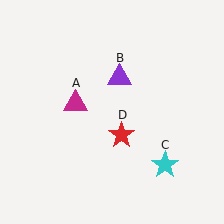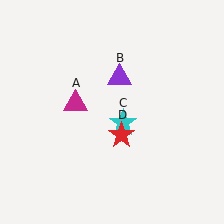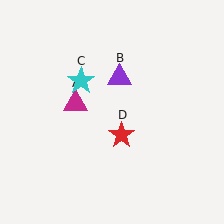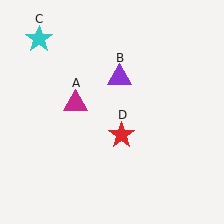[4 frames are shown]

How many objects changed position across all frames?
1 object changed position: cyan star (object C).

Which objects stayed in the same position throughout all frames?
Magenta triangle (object A) and purple triangle (object B) and red star (object D) remained stationary.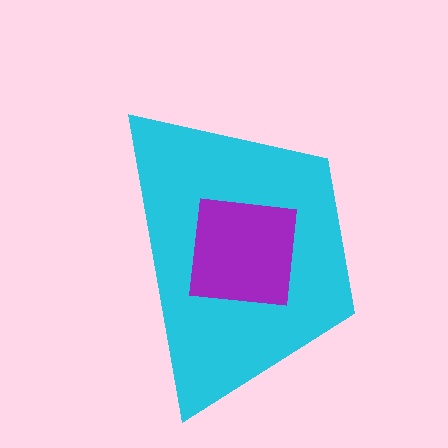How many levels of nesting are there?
2.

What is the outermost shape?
The cyan trapezoid.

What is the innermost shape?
The purple square.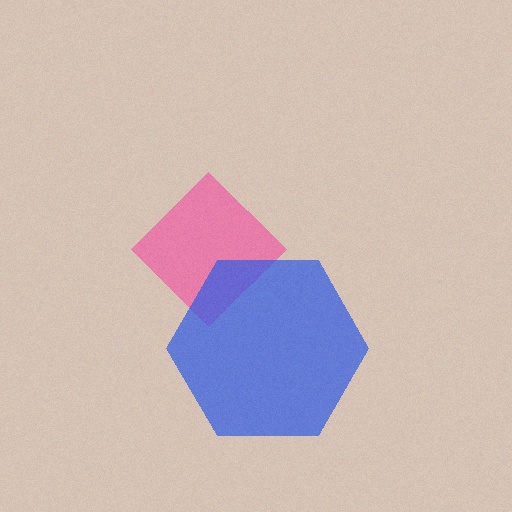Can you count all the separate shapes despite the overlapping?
Yes, there are 2 separate shapes.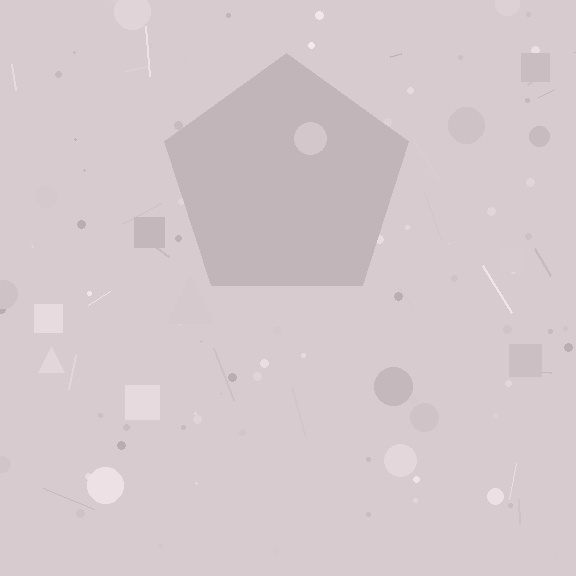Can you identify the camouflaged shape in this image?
The camouflaged shape is a pentagon.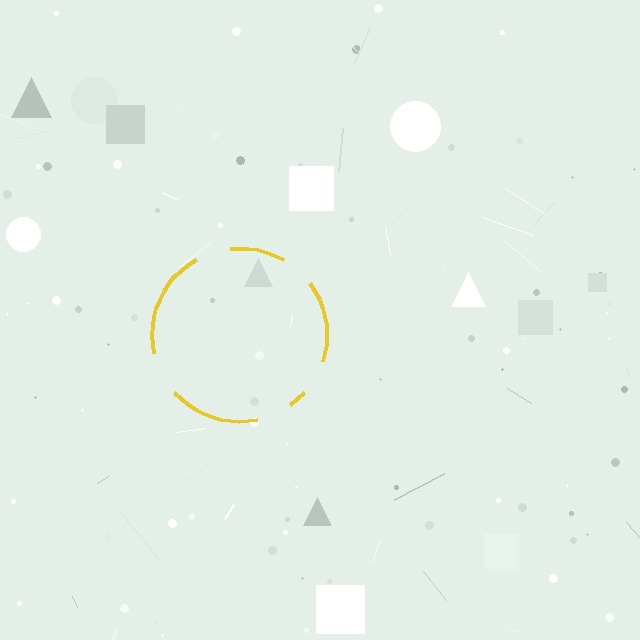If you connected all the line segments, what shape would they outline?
They would outline a circle.